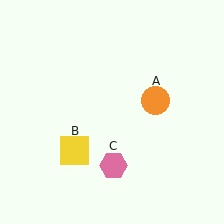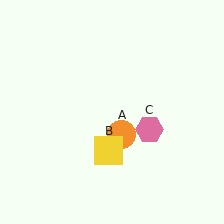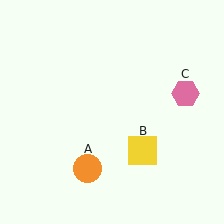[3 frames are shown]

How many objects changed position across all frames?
3 objects changed position: orange circle (object A), yellow square (object B), pink hexagon (object C).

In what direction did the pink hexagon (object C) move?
The pink hexagon (object C) moved up and to the right.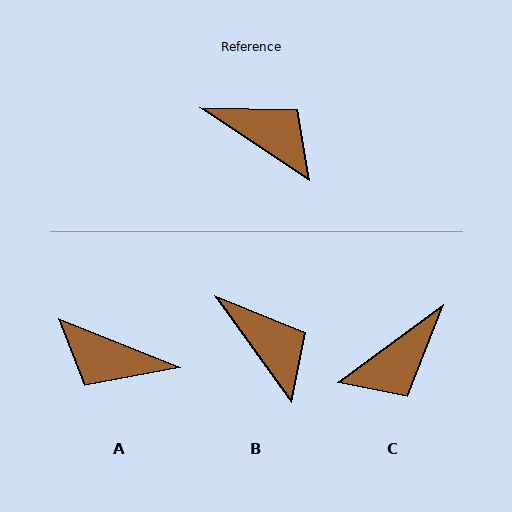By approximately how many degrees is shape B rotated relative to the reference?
Approximately 21 degrees clockwise.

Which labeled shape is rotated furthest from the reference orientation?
A, about 168 degrees away.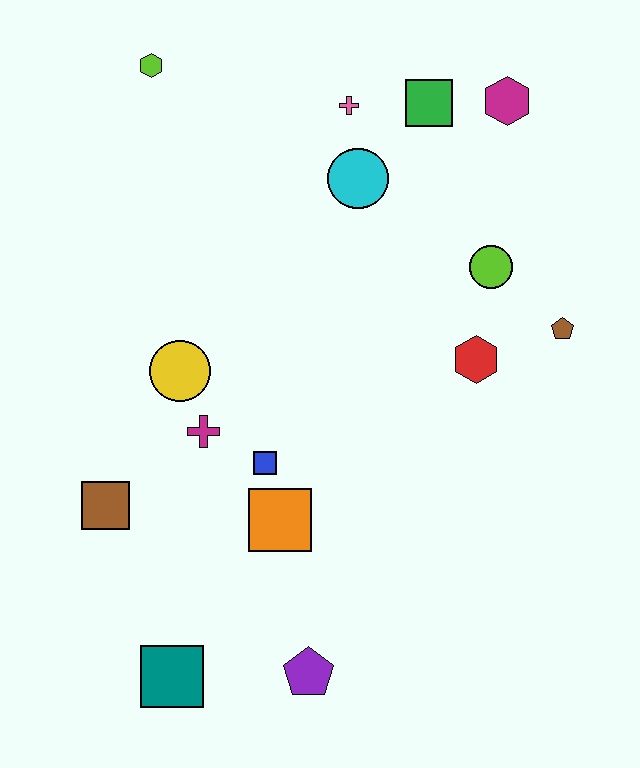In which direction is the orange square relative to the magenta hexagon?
The orange square is below the magenta hexagon.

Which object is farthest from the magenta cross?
The magenta hexagon is farthest from the magenta cross.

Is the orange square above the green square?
No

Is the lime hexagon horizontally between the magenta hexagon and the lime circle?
No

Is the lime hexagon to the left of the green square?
Yes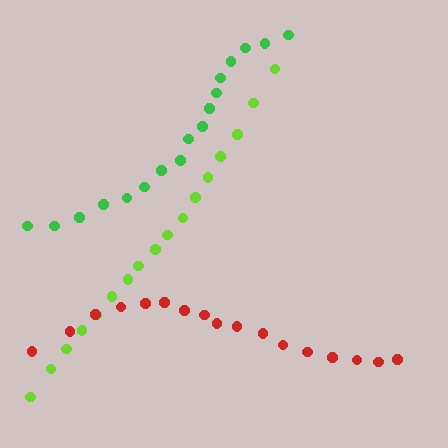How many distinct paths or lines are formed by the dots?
There are 3 distinct paths.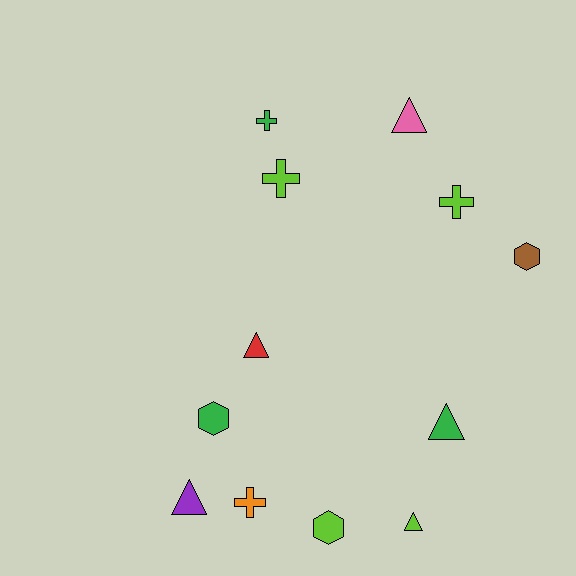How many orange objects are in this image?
There is 1 orange object.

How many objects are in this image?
There are 12 objects.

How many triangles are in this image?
There are 5 triangles.